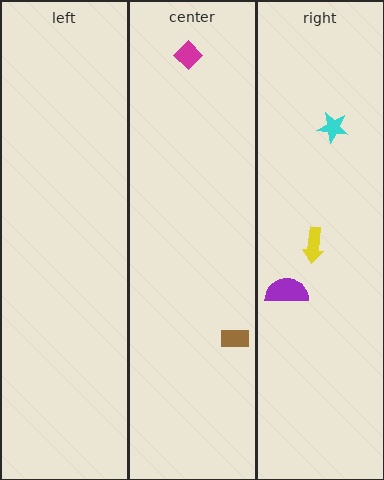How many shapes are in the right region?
3.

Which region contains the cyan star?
The right region.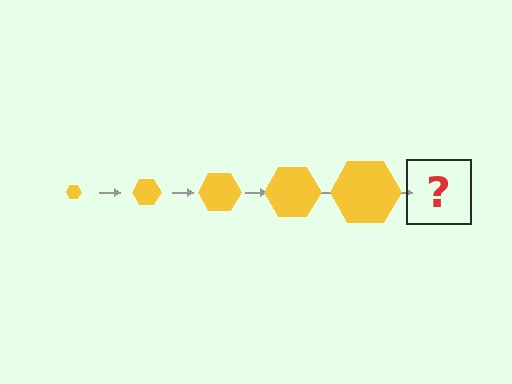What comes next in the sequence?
The next element should be a yellow hexagon, larger than the previous one.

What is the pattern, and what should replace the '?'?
The pattern is that the hexagon gets progressively larger each step. The '?' should be a yellow hexagon, larger than the previous one.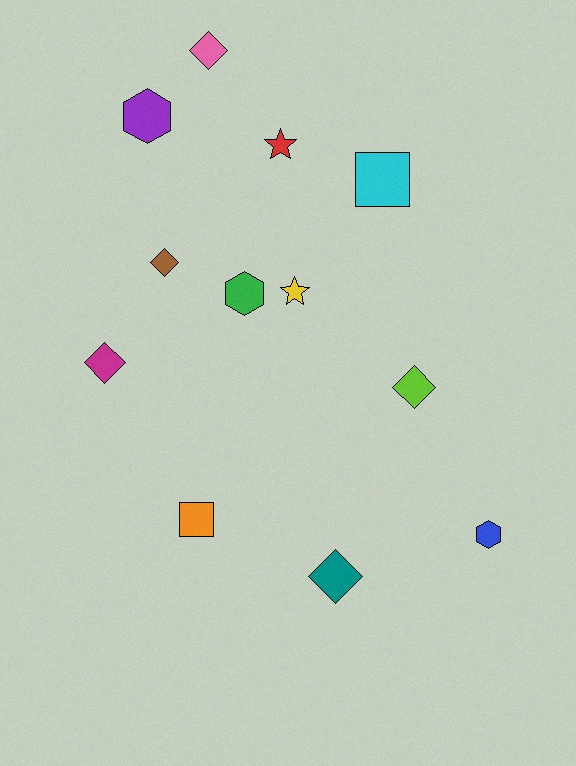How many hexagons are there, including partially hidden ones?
There are 3 hexagons.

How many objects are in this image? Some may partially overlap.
There are 12 objects.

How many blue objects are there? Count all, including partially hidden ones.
There is 1 blue object.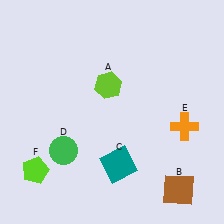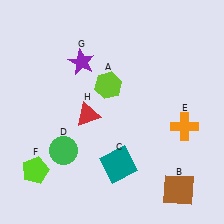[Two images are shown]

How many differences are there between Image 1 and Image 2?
There are 2 differences between the two images.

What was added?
A purple star (G), a red triangle (H) were added in Image 2.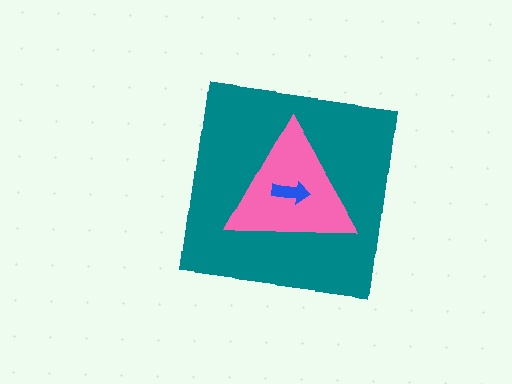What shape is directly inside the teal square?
The pink triangle.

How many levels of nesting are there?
3.